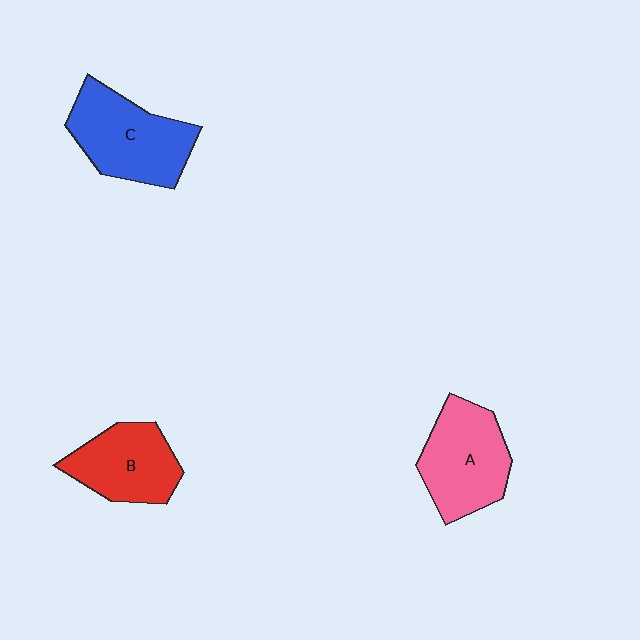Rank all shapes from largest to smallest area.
From largest to smallest: C (blue), A (pink), B (red).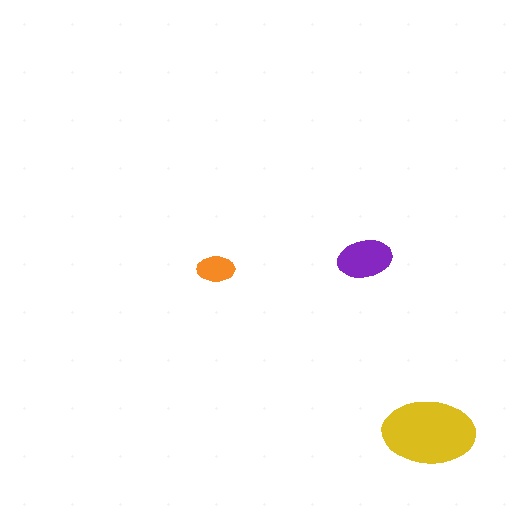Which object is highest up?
The purple ellipse is topmost.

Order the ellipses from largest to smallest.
the yellow one, the purple one, the orange one.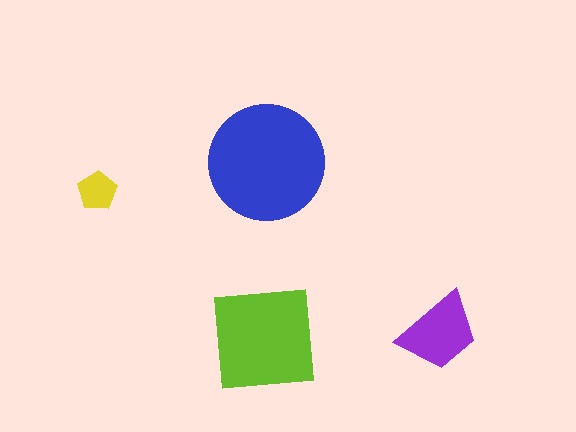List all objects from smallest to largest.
The yellow pentagon, the purple trapezoid, the lime square, the blue circle.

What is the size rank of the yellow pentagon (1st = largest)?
4th.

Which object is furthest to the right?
The purple trapezoid is rightmost.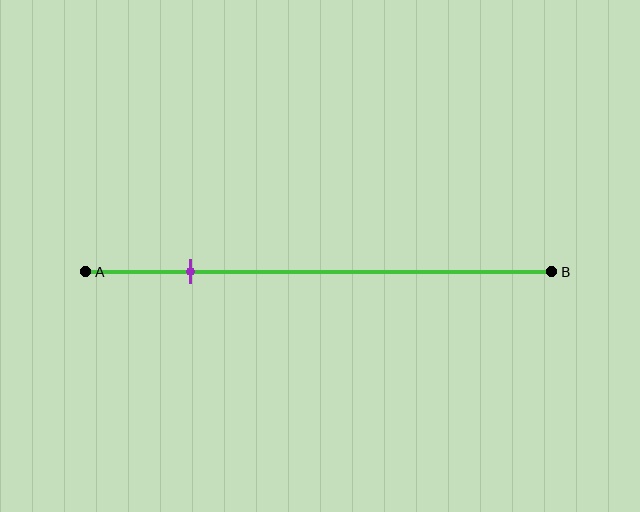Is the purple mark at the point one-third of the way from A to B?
No, the mark is at about 20% from A, not at the 33% one-third point.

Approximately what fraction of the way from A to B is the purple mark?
The purple mark is approximately 20% of the way from A to B.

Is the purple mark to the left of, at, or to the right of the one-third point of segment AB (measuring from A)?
The purple mark is to the left of the one-third point of segment AB.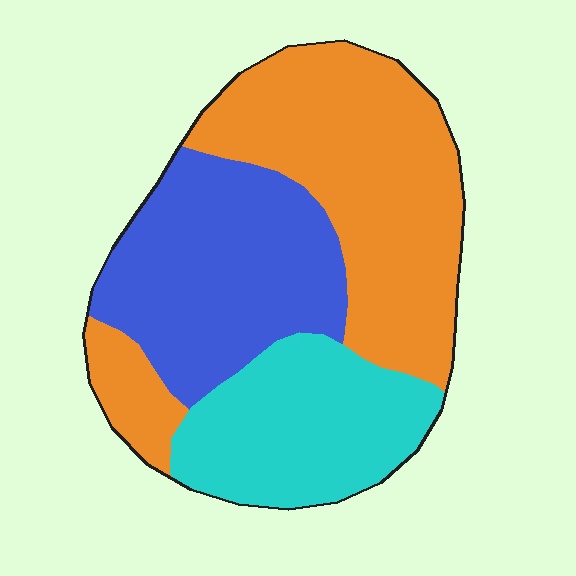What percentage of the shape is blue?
Blue covers 31% of the shape.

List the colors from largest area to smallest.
From largest to smallest: orange, blue, cyan.